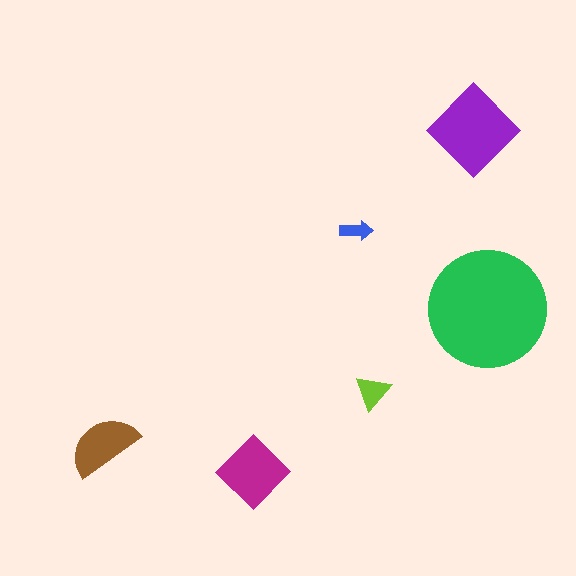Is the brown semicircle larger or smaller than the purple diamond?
Smaller.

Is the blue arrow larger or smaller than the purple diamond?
Smaller.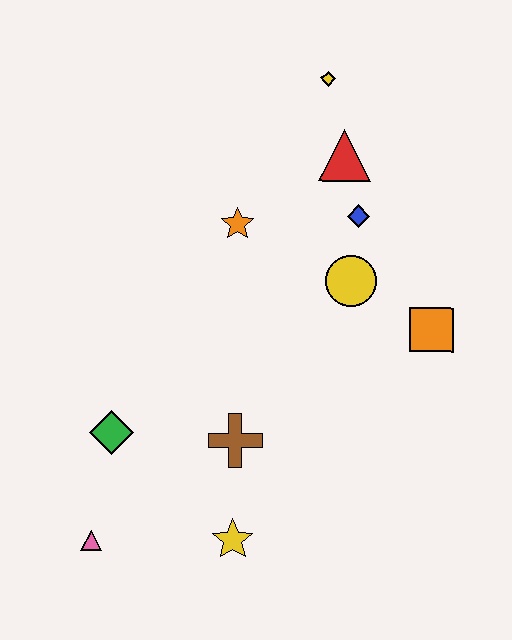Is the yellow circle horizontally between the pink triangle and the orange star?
No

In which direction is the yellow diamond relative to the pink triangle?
The yellow diamond is above the pink triangle.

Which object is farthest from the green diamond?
The yellow diamond is farthest from the green diamond.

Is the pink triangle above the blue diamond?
No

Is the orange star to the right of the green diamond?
Yes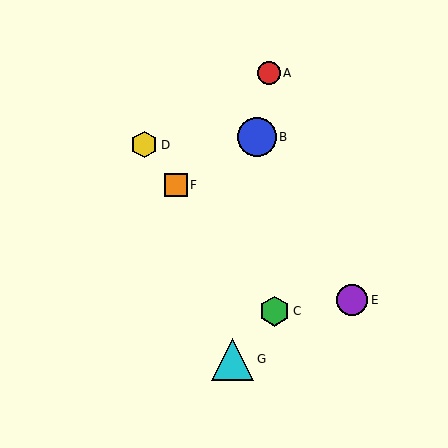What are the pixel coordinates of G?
Object G is at (233, 359).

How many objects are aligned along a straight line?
3 objects (C, D, F) are aligned along a straight line.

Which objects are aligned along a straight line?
Objects C, D, F are aligned along a straight line.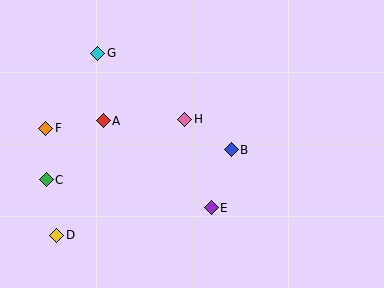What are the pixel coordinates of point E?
Point E is at (211, 208).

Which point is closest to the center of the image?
Point H at (185, 119) is closest to the center.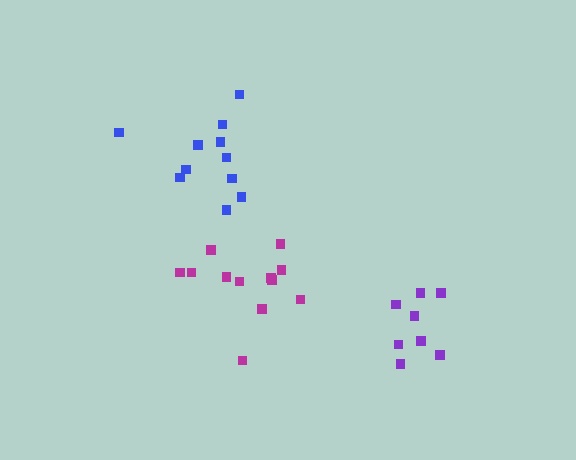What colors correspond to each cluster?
The clusters are colored: blue, magenta, purple.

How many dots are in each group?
Group 1: 11 dots, Group 2: 12 dots, Group 3: 8 dots (31 total).